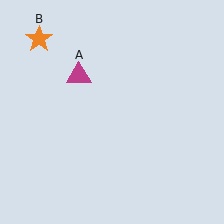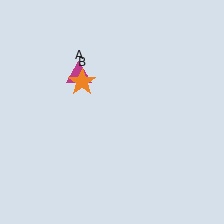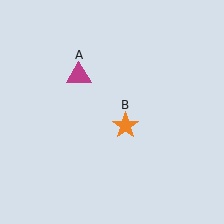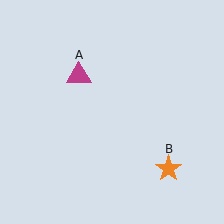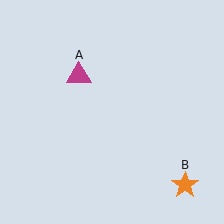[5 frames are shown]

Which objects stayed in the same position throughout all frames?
Magenta triangle (object A) remained stationary.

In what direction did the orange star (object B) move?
The orange star (object B) moved down and to the right.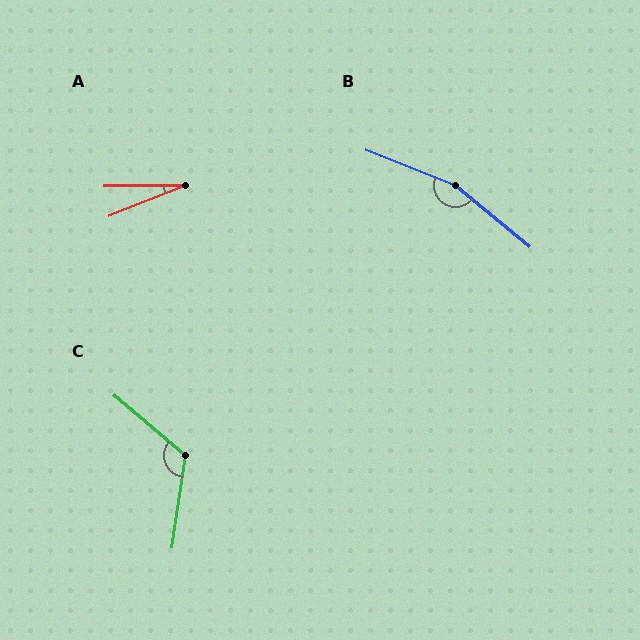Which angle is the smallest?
A, at approximately 22 degrees.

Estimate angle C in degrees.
Approximately 122 degrees.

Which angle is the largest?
B, at approximately 162 degrees.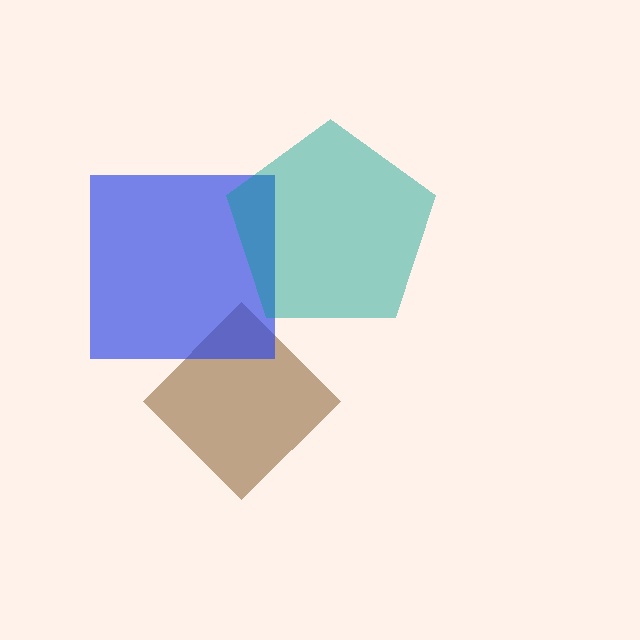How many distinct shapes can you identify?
There are 3 distinct shapes: a brown diamond, a blue square, a teal pentagon.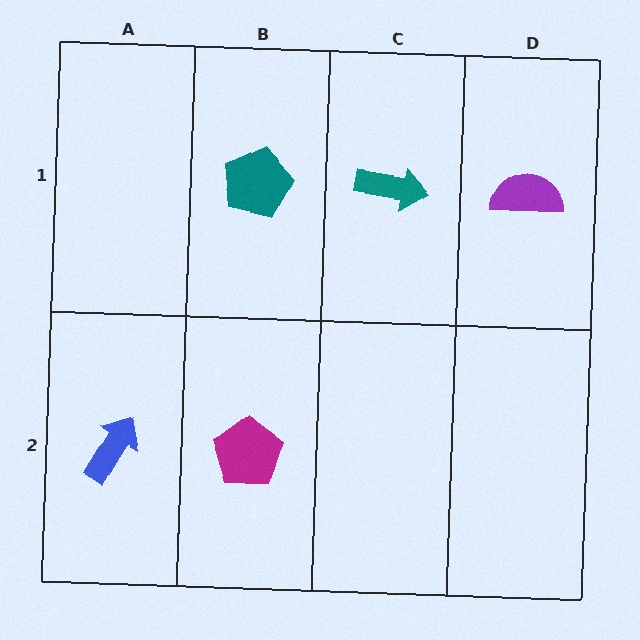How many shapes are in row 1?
3 shapes.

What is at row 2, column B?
A magenta pentagon.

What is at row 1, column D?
A purple semicircle.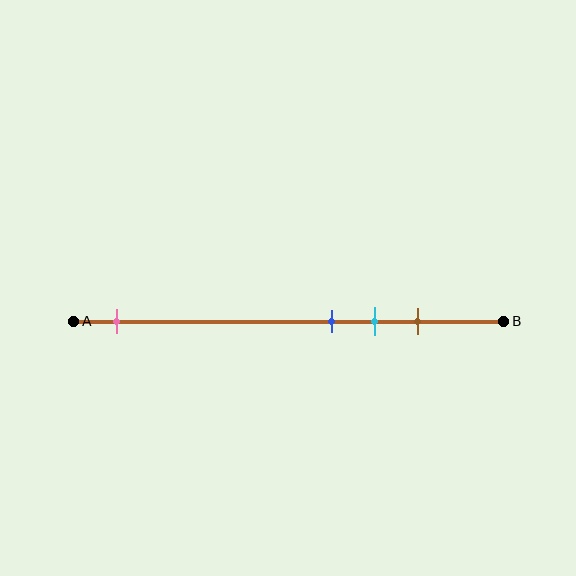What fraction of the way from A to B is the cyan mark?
The cyan mark is approximately 70% (0.7) of the way from A to B.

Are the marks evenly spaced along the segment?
No, the marks are not evenly spaced.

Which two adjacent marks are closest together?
The blue and cyan marks are the closest adjacent pair.